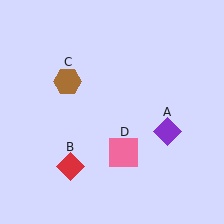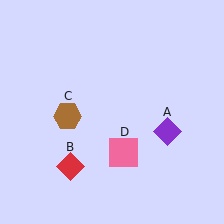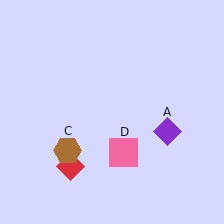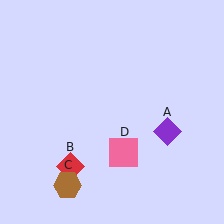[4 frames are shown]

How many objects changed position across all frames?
1 object changed position: brown hexagon (object C).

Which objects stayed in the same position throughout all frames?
Purple diamond (object A) and red diamond (object B) and pink square (object D) remained stationary.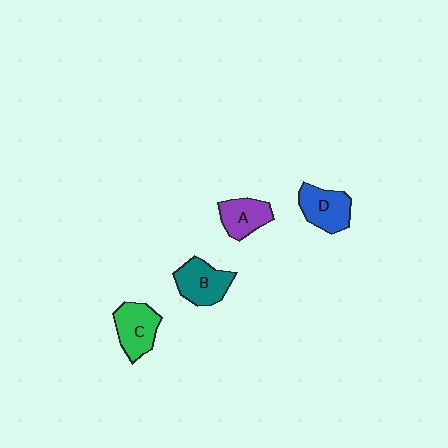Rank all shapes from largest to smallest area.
From largest to smallest: C (green), B (teal), D (blue), A (purple).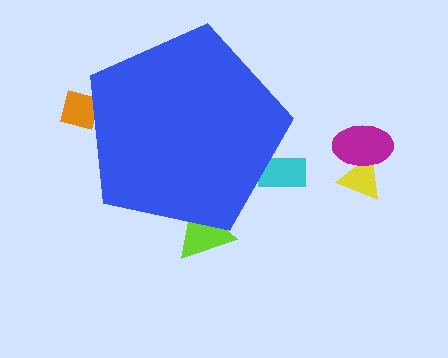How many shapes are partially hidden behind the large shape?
3 shapes are partially hidden.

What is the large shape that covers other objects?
A blue pentagon.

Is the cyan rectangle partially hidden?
Yes, the cyan rectangle is partially hidden behind the blue pentagon.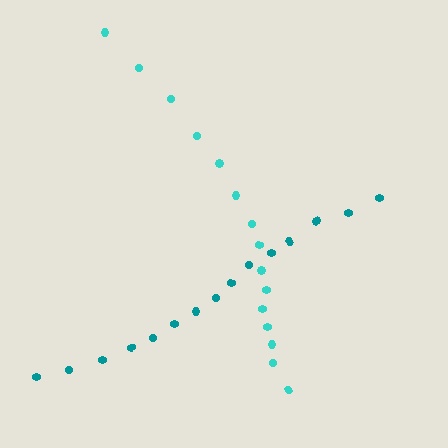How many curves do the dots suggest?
There are 2 distinct paths.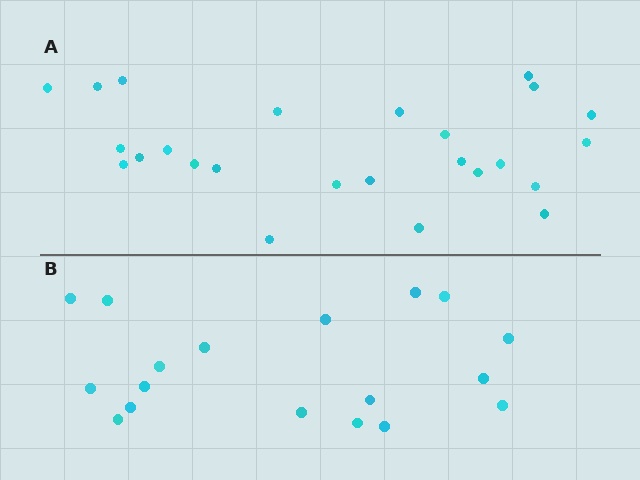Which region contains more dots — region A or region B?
Region A (the top region) has more dots.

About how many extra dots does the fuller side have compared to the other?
Region A has roughly 8 or so more dots than region B.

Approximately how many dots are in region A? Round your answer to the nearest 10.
About 20 dots. (The exact count is 25, which rounds to 20.)